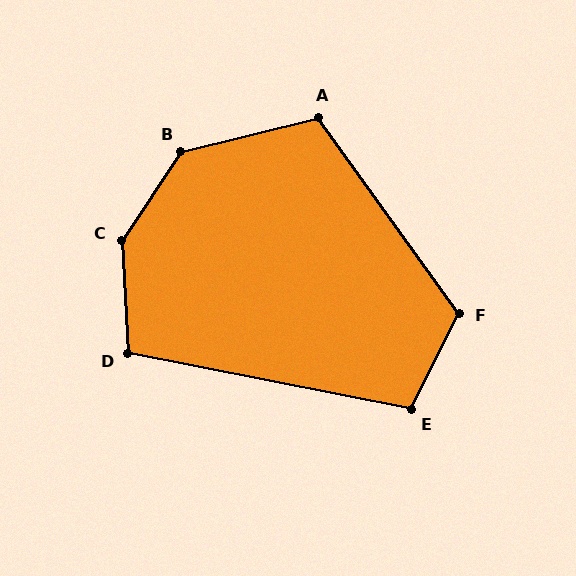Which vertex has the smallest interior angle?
D, at approximately 104 degrees.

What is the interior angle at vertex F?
Approximately 118 degrees (obtuse).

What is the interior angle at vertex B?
Approximately 138 degrees (obtuse).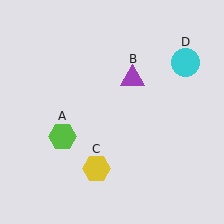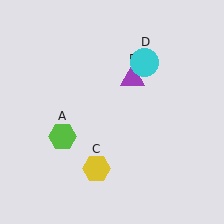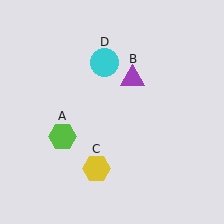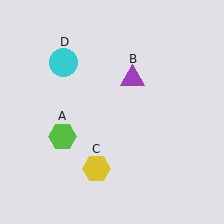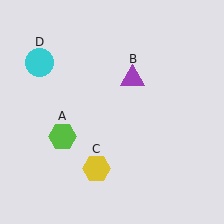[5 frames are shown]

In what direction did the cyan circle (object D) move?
The cyan circle (object D) moved left.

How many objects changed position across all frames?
1 object changed position: cyan circle (object D).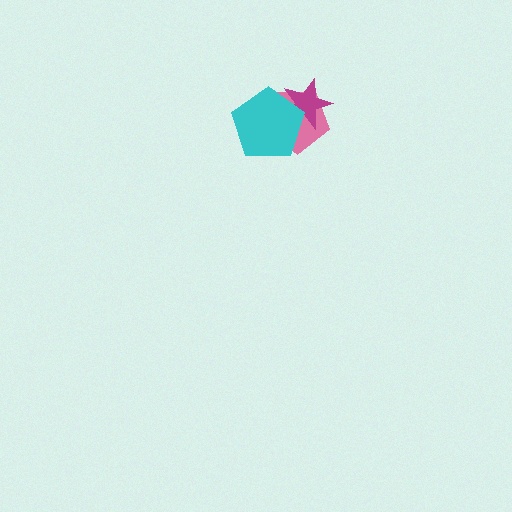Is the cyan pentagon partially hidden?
No, no other shape covers it.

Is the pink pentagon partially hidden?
Yes, it is partially covered by another shape.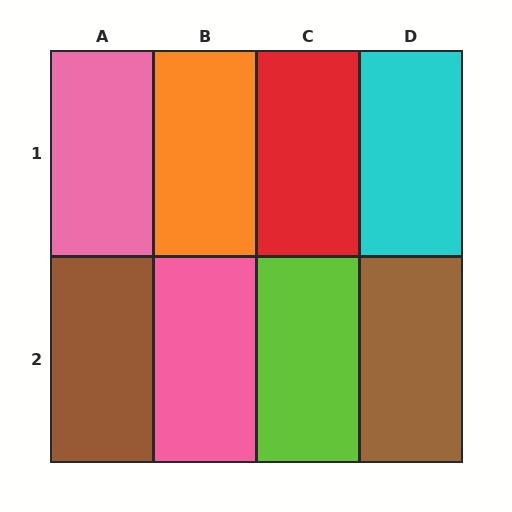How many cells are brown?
2 cells are brown.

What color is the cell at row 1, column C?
Red.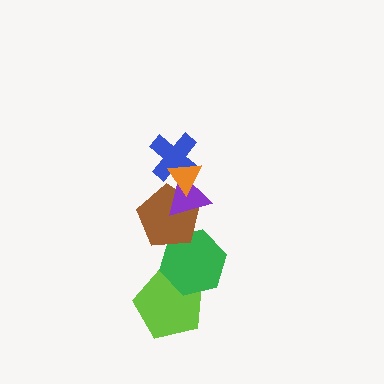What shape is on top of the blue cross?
The orange triangle is on top of the blue cross.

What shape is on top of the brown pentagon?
The purple triangle is on top of the brown pentagon.